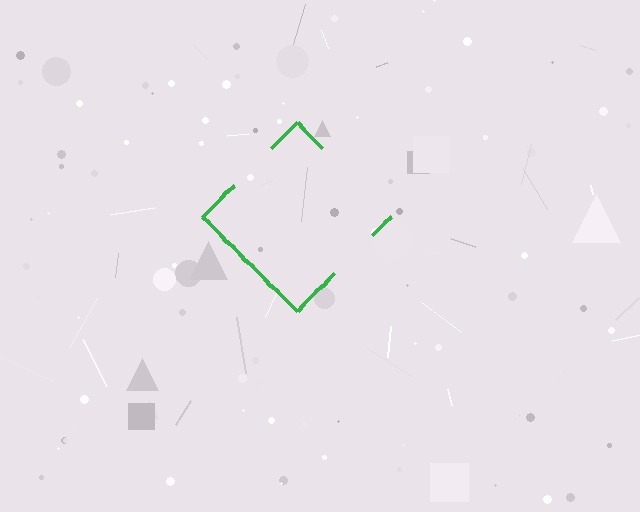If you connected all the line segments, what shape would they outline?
They would outline a diamond.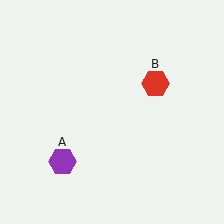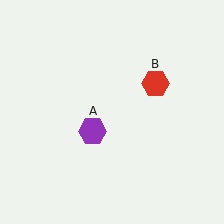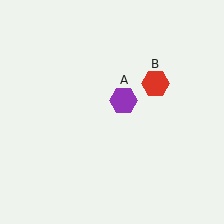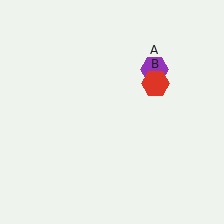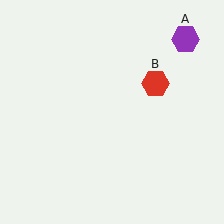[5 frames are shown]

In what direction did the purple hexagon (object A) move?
The purple hexagon (object A) moved up and to the right.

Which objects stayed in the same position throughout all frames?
Red hexagon (object B) remained stationary.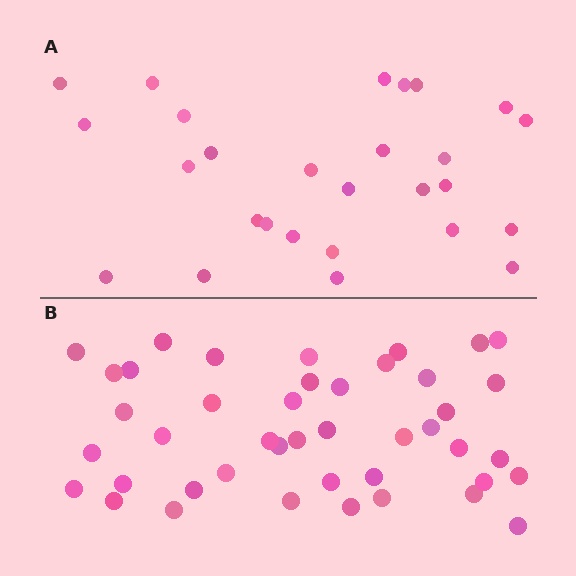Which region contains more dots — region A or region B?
Region B (the bottom region) has more dots.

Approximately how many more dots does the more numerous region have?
Region B has approximately 15 more dots than region A.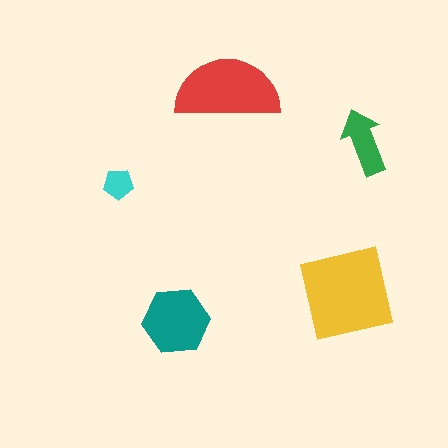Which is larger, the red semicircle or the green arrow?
The red semicircle.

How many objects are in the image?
There are 5 objects in the image.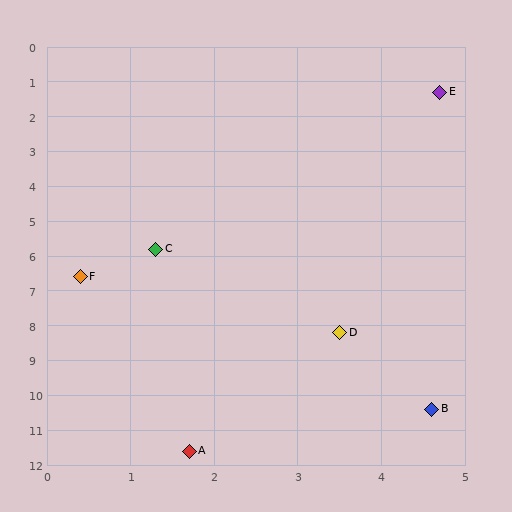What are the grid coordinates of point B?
Point B is at approximately (4.6, 10.4).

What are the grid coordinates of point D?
Point D is at approximately (3.5, 8.2).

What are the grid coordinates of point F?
Point F is at approximately (0.4, 6.6).